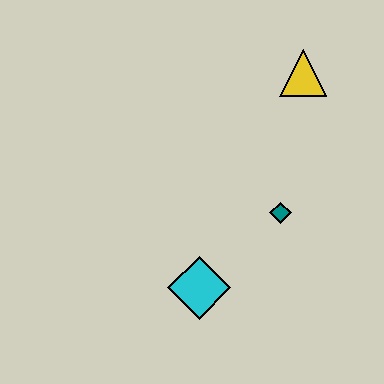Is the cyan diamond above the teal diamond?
No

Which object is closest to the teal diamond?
The cyan diamond is closest to the teal diamond.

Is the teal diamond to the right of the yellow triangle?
No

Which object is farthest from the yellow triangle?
The cyan diamond is farthest from the yellow triangle.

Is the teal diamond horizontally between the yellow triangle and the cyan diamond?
Yes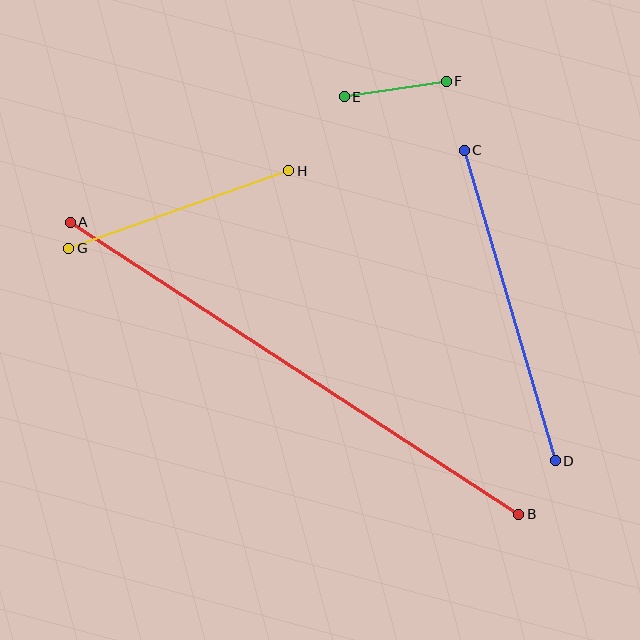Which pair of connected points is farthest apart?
Points A and B are farthest apart.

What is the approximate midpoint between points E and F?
The midpoint is at approximately (395, 89) pixels.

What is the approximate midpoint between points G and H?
The midpoint is at approximately (179, 209) pixels.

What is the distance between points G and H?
The distance is approximately 233 pixels.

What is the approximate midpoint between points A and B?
The midpoint is at approximately (295, 368) pixels.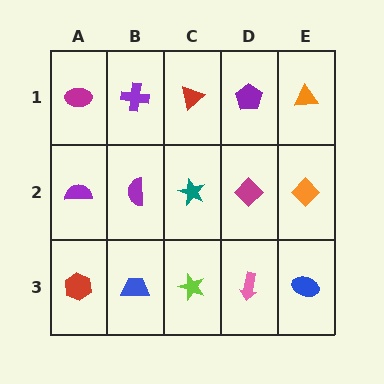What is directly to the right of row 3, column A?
A blue trapezoid.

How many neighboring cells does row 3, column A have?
2.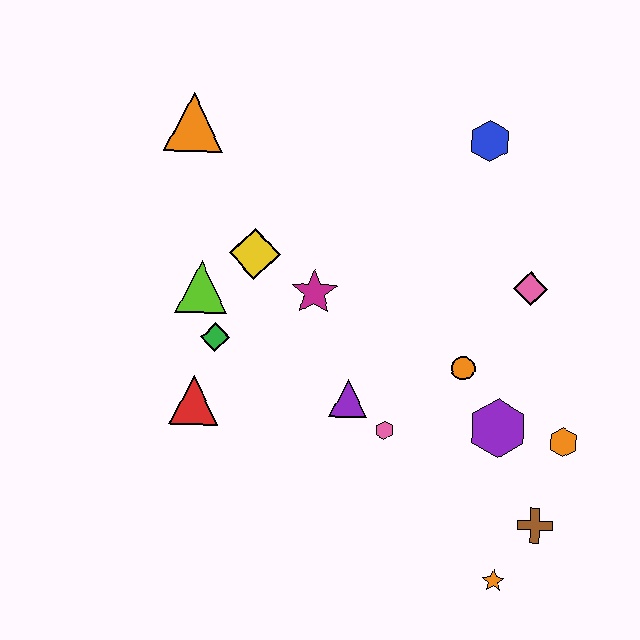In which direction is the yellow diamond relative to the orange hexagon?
The yellow diamond is to the left of the orange hexagon.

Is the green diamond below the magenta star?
Yes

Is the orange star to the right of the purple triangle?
Yes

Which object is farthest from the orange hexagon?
The orange triangle is farthest from the orange hexagon.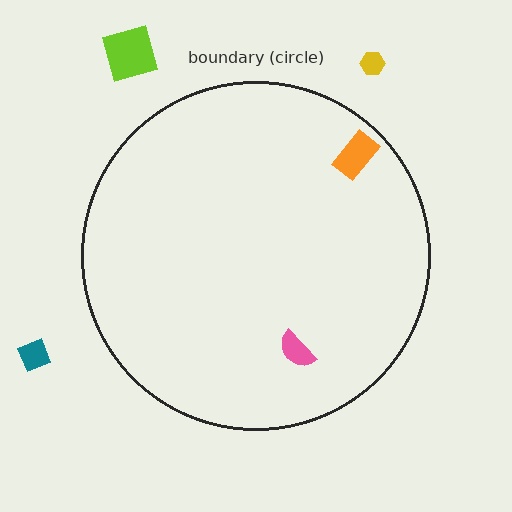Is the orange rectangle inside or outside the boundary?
Inside.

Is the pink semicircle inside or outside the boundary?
Inside.